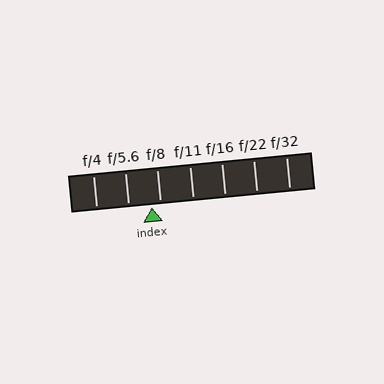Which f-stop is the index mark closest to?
The index mark is closest to f/8.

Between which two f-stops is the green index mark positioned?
The index mark is between f/5.6 and f/8.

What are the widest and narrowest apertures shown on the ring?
The widest aperture shown is f/4 and the narrowest is f/32.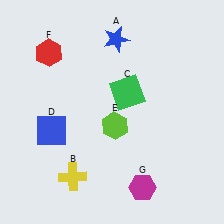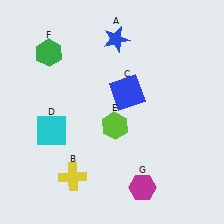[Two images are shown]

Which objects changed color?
C changed from green to blue. D changed from blue to cyan. F changed from red to green.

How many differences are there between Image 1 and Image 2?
There are 3 differences between the two images.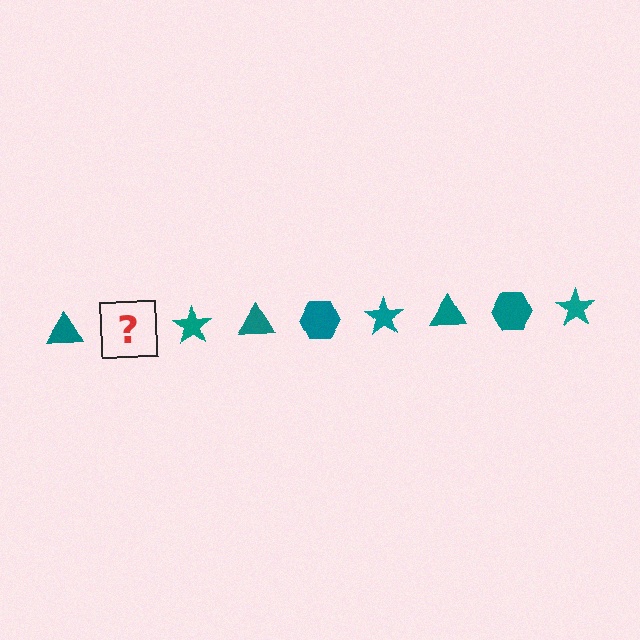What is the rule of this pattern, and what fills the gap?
The rule is that the pattern cycles through triangle, hexagon, star shapes in teal. The gap should be filled with a teal hexagon.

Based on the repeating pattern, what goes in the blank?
The blank should be a teal hexagon.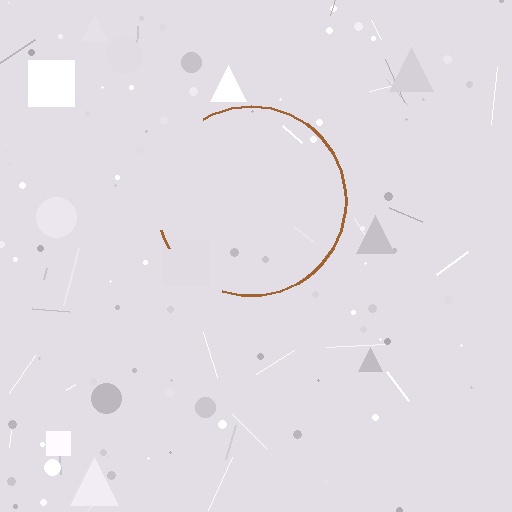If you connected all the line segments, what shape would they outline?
They would outline a circle.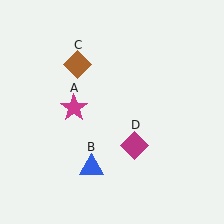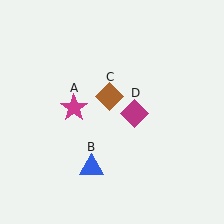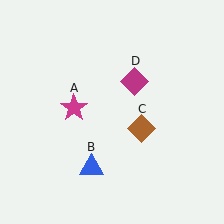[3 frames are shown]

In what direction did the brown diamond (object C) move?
The brown diamond (object C) moved down and to the right.